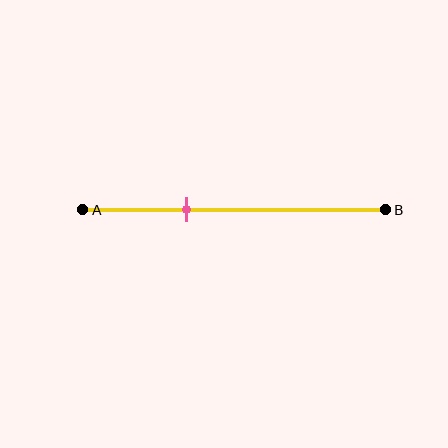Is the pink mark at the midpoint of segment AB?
No, the mark is at about 35% from A, not at the 50% midpoint.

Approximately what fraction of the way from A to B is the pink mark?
The pink mark is approximately 35% of the way from A to B.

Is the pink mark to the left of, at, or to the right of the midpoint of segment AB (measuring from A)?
The pink mark is to the left of the midpoint of segment AB.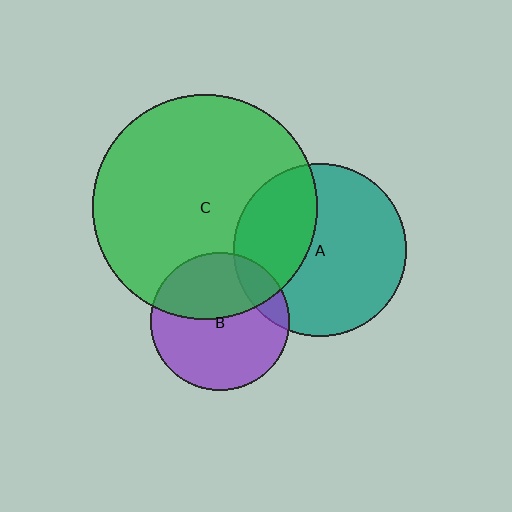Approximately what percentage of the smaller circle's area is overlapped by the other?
Approximately 40%.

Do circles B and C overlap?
Yes.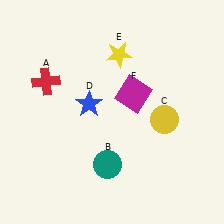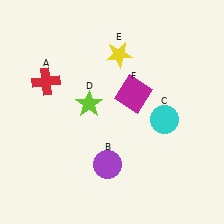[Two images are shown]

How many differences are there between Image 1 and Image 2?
There are 3 differences between the two images.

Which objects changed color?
B changed from teal to purple. C changed from yellow to cyan. D changed from blue to lime.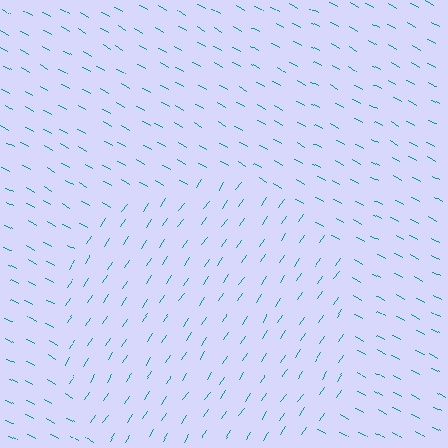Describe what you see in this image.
The image is filled with small teal line segments. A circle region in the image has lines oriented differently from the surrounding lines, creating a visible texture boundary.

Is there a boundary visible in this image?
Yes, there is a texture boundary formed by a change in line orientation.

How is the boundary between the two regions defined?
The boundary is defined purely by a change in line orientation (approximately 85 degrees difference). All lines are the same color and thickness.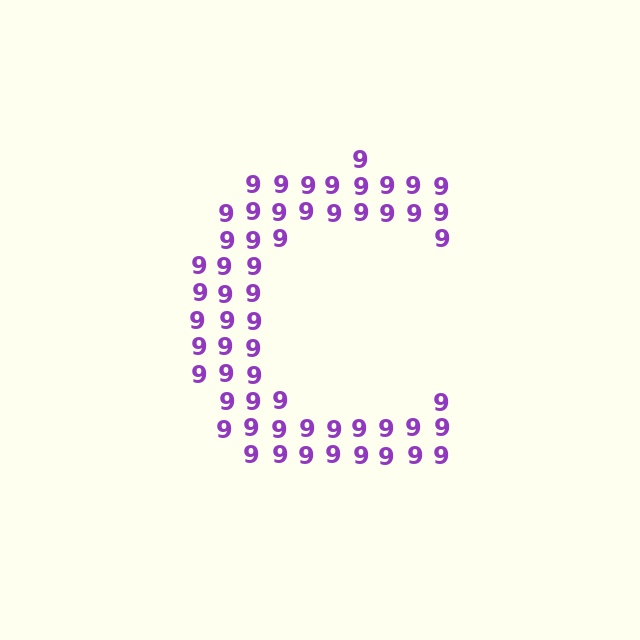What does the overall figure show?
The overall figure shows the letter C.